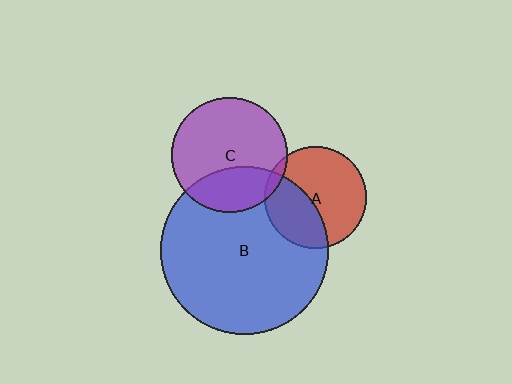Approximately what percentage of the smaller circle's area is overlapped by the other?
Approximately 40%.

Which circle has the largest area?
Circle B (blue).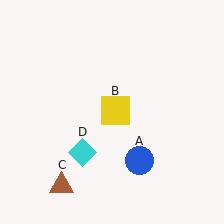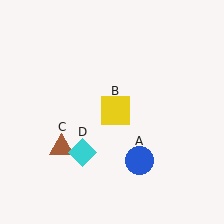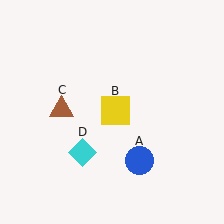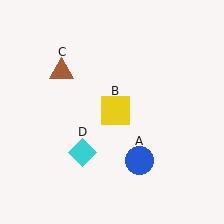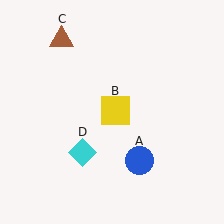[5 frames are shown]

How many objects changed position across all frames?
1 object changed position: brown triangle (object C).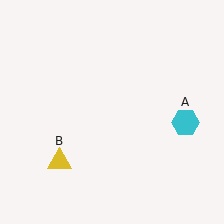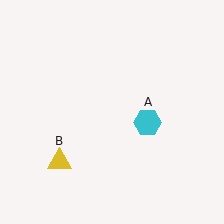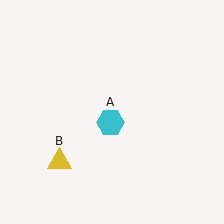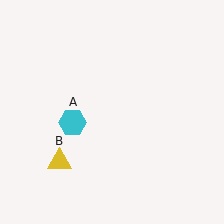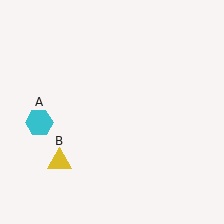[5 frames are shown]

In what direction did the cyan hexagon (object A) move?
The cyan hexagon (object A) moved left.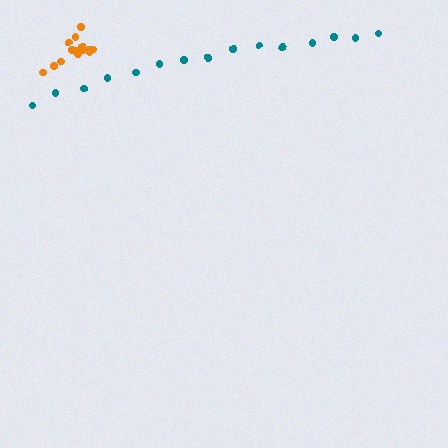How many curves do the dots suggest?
There are 2 distinct paths.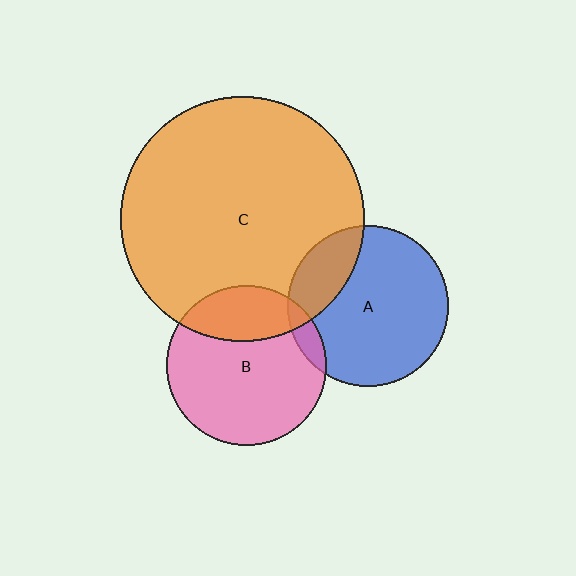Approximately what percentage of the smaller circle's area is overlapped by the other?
Approximately 20%.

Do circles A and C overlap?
Yes.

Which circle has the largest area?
Circle C (orange).